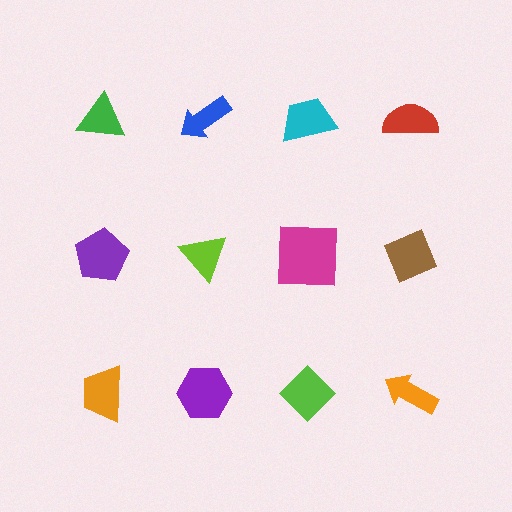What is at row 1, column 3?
A cyan trapezoid.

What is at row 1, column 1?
A green triangle.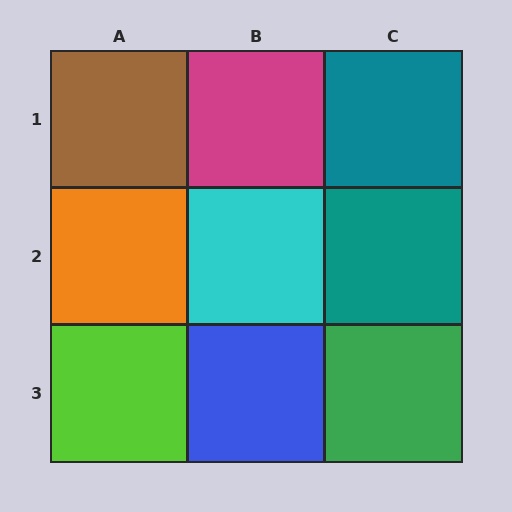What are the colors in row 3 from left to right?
Lime, blue, green.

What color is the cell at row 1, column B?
Magenta.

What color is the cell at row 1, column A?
Brown.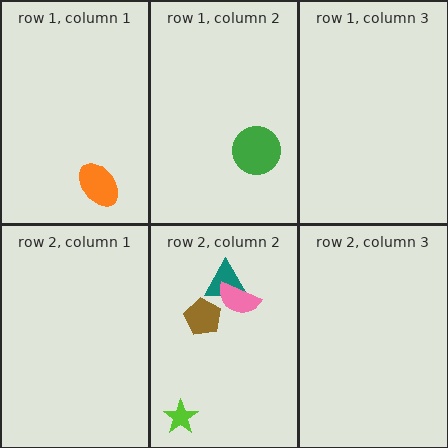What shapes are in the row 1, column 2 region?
The green circle.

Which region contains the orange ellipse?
The row 1, column 1 region.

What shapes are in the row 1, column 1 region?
The orange ellipse.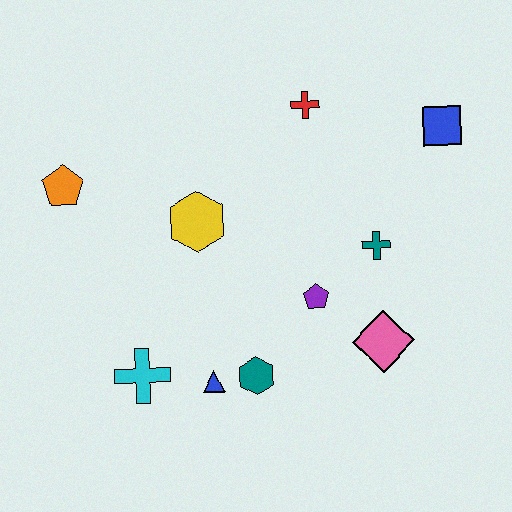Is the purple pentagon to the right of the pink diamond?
No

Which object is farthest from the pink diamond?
The orange pentagon is farthest from the pink diamond.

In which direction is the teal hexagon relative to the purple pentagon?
The teal hexagon is below the purple pentagon.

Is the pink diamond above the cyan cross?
Yes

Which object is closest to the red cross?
The blue square is closest to the red cross.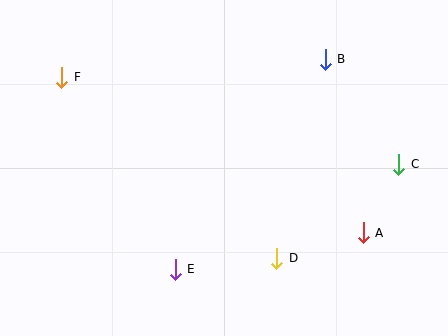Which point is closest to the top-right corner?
Point B is closest to the top-right corner.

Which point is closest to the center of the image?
Point D at (277, 258) is closest to the center.